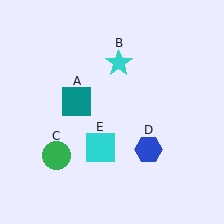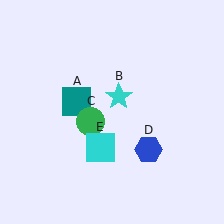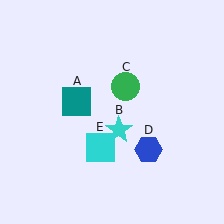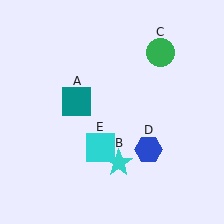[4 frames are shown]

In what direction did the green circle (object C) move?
The green circle (object C) moved up and to the right.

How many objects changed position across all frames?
2 objects changed position: cyan star (object B), green circle (object C).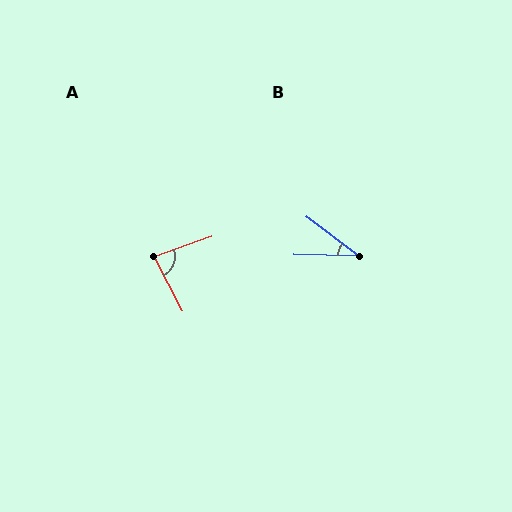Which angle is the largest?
A, at approximately 81 degrees.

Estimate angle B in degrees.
Approximately 35 degrees.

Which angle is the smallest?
B, at approximately 35 degrees.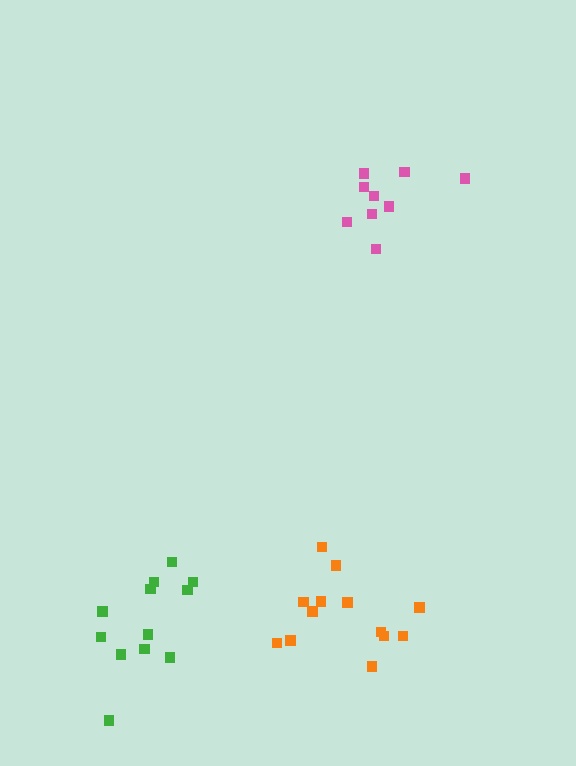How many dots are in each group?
Group 1: 9 dots, Group 2: 13 dots, Group 3: 12 dots (34 total).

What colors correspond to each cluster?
The clusters are colored: pink, orange, green.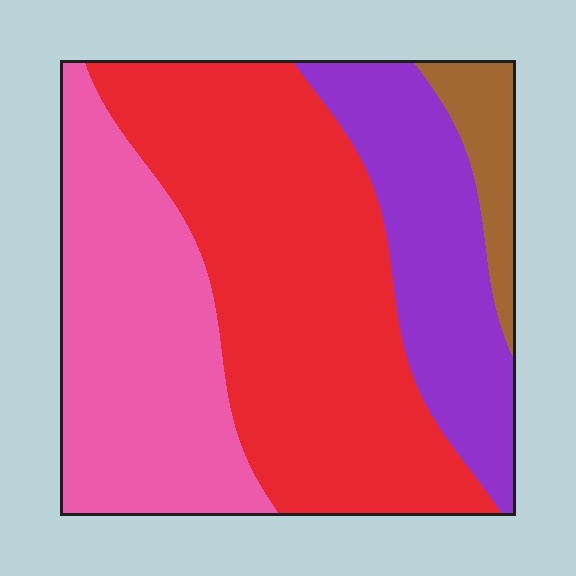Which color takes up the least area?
Brown, at roughly 5%.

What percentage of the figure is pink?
Pink covers around 30% of the figure.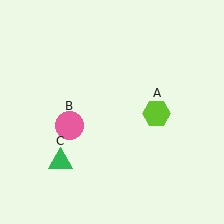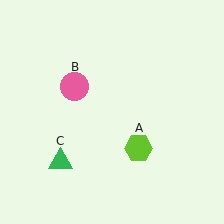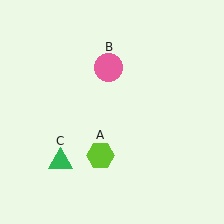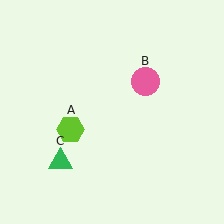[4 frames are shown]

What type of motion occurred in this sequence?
The lime hexagon (object A), pink circle (object B) rotated clockwise around the center of the scene.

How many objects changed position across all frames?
2 objects changed position: lime hexagon (object A), pink circle (object B).